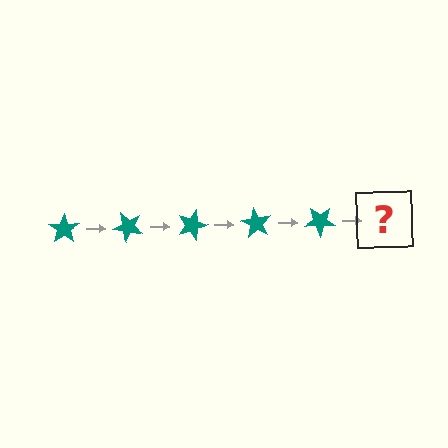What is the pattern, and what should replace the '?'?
The pattern is that the star rotates 45 degrees each step. The '?' should be a teal star rotated 225 degrees.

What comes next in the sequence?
The next element should be a teal star rotated 225 degrees.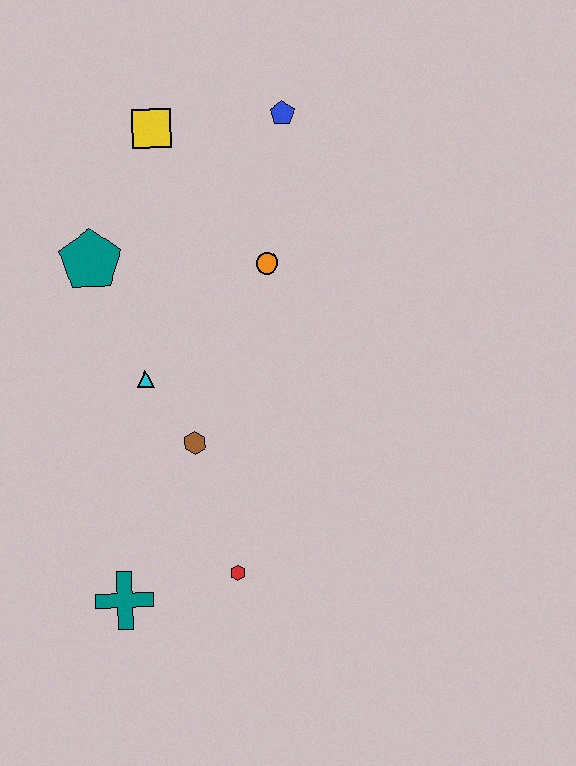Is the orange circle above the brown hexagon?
Yes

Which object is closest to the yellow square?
The blue pentagon is closest to the yellow square.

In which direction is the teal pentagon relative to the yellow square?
The teal pentagon is below the yellow square.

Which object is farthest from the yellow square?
The teal cross is farthest from the yellow square.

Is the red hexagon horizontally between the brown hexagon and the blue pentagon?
Yes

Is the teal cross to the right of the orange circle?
No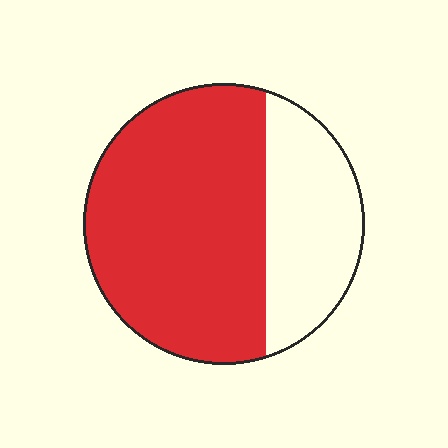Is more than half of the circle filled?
Yes.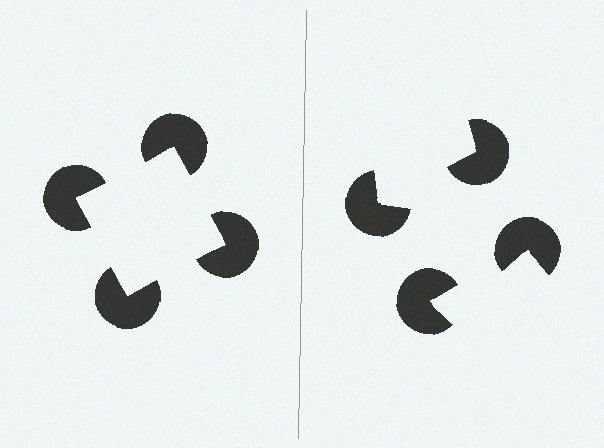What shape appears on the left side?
An illusory square.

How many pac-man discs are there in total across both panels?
8 — 4 on each side.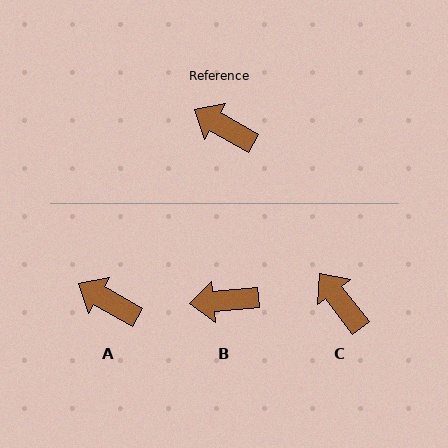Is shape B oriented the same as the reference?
No, it is off by about 35 degrees.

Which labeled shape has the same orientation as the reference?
A.